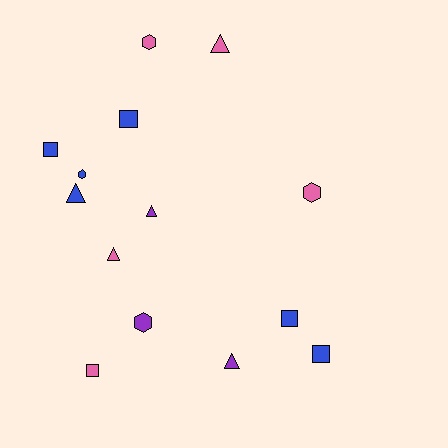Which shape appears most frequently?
Triangle, with 5 objects.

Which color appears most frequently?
Blue, with 6 objects.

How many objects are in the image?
There are 14 objects.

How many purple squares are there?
There are no purple squares.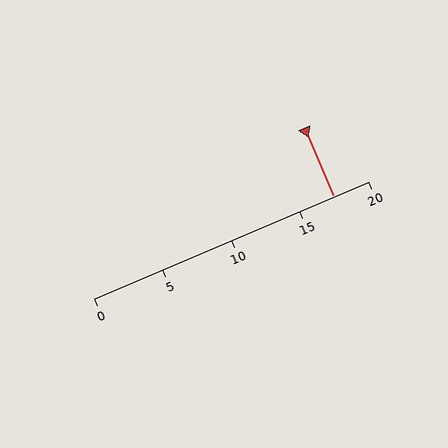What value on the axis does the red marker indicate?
The marker indicates approximately 17.5.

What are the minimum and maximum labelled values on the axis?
The axis runs from 0 to 20.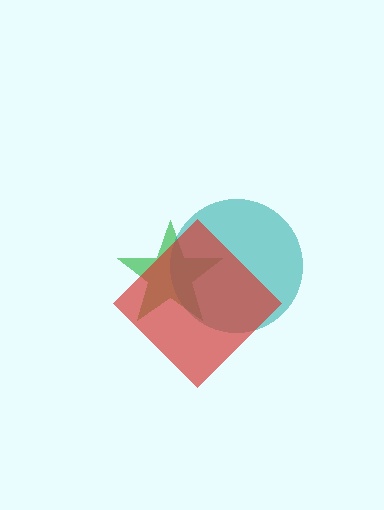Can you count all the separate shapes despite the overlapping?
Yes, there are 3 separate shapes.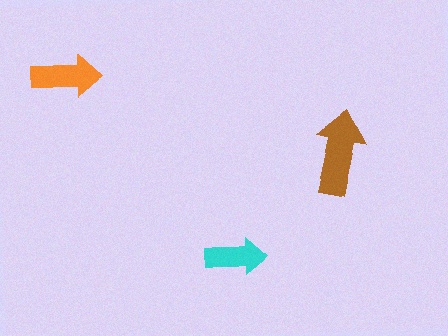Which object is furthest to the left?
The orange arrow is leftmost.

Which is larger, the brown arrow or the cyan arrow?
The brown one.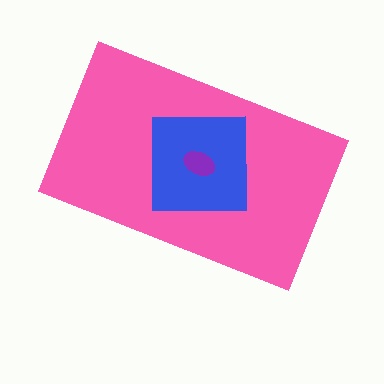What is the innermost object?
The purple ellipse.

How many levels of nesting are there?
3.